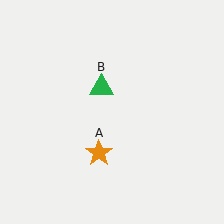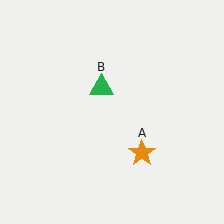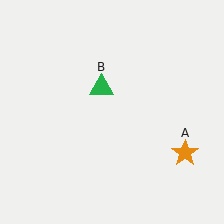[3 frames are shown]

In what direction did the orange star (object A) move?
The orange star (object A) moved right.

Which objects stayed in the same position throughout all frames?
Green triangle (object B) remained stationary.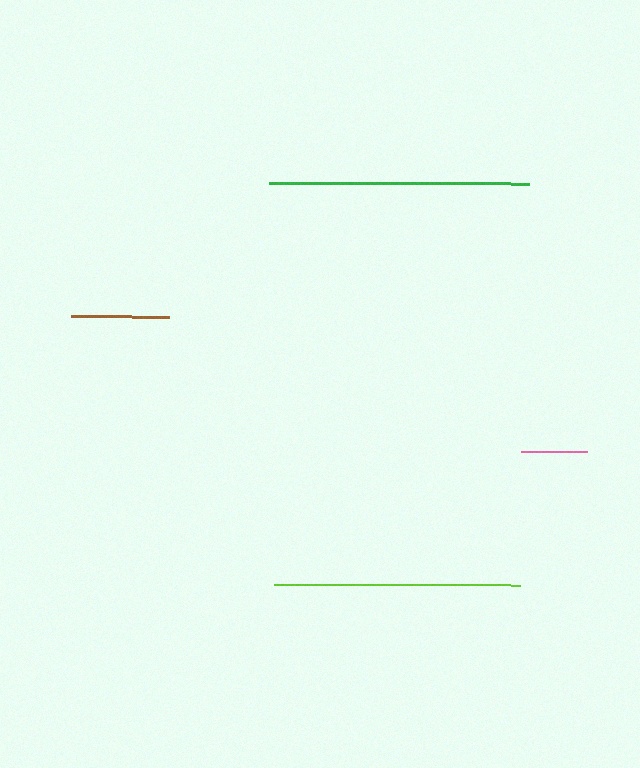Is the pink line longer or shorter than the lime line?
The lime line is longer than the pink line.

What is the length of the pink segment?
The pink segment is approximately 65 pixels long.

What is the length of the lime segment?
The lime segment is approximately 247 pixels long.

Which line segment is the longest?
The green line is the longest at approximately 260 pixels.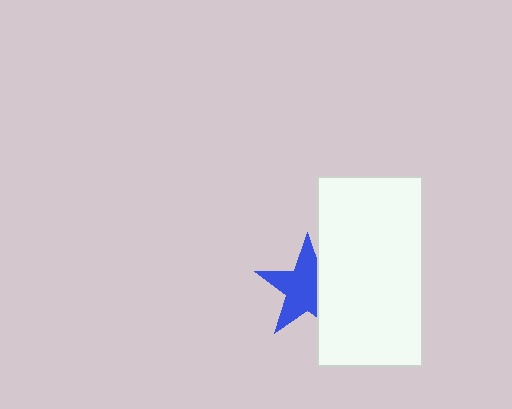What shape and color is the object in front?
The object in front is a white rectangle.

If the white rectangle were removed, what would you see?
You would see the complete blue star.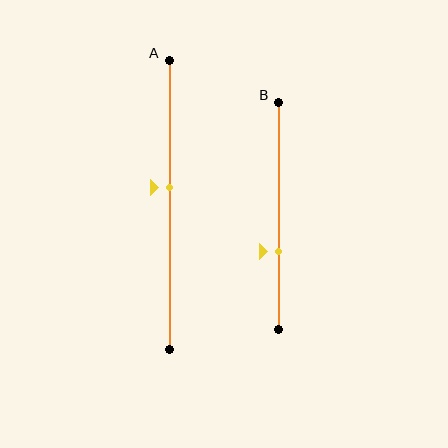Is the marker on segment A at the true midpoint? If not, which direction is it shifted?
No, the marker on segment A is shifted upward by about 6% of the segment length.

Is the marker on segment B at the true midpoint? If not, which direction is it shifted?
No, the marker on segment B is shifted downward by about 16% of the segment length.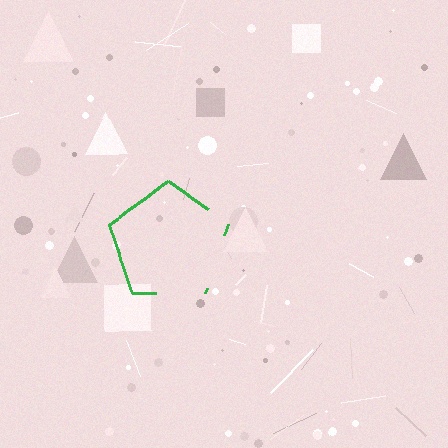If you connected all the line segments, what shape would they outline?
They would outline a pentagon.